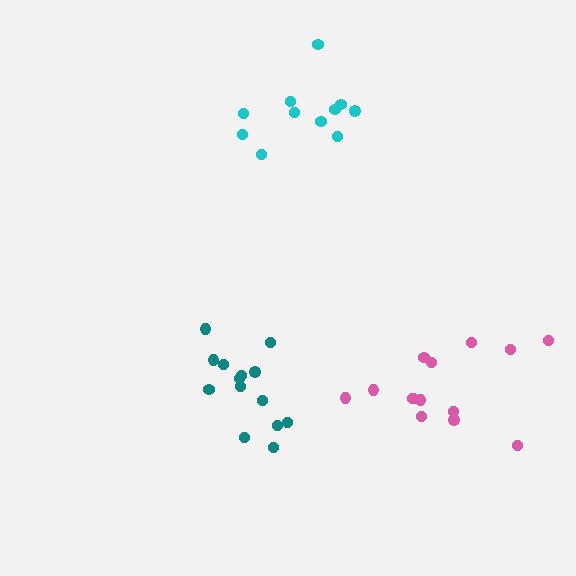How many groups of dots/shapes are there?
There are 3 groups.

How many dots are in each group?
Group 1: 14 dots, Group 2: 11 dots, Group 3: 14 dots (39 total).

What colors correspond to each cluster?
The clusters are colored: teal, cyan, pink.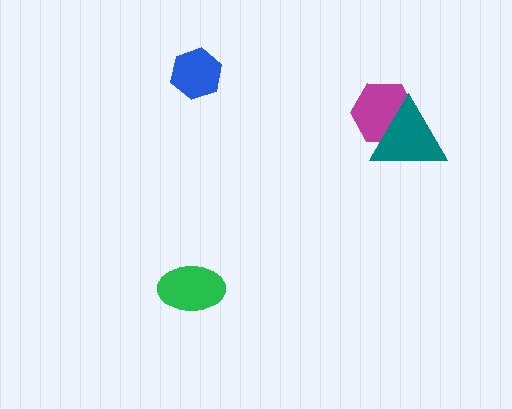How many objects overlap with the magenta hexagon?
1 object overlaps with the magenta hexagon.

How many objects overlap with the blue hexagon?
0 objects overlap with the blue hexagon.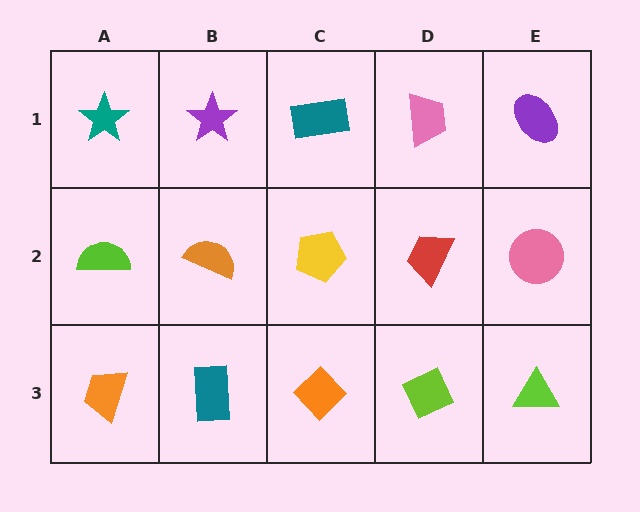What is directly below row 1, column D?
A red trapezoid.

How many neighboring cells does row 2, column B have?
4.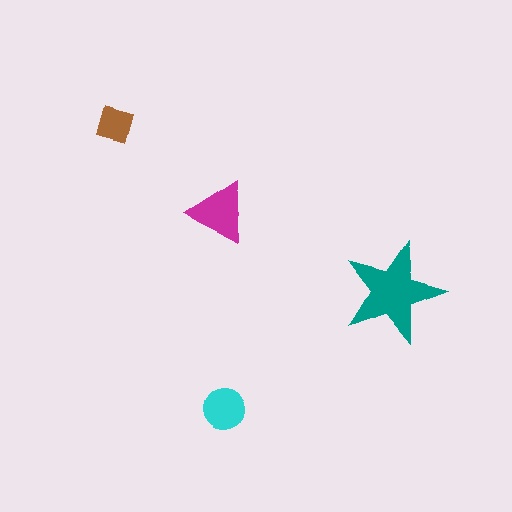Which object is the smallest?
The brown diamond.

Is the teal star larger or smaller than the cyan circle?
Larger.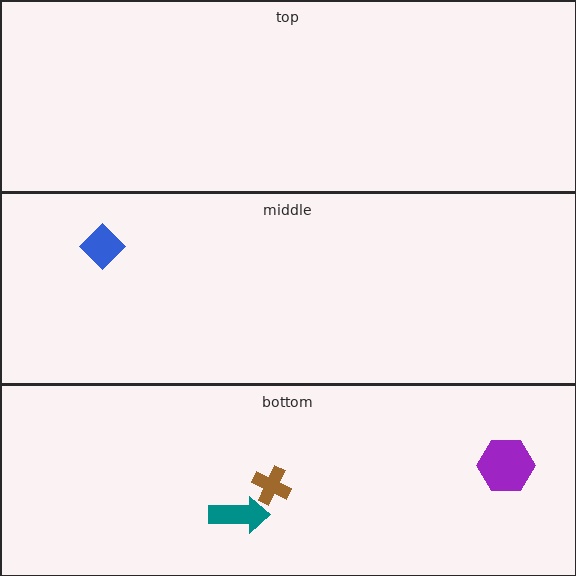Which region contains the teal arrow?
The bottom region.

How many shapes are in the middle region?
1.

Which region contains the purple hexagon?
The bottom region.